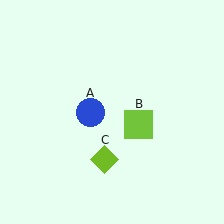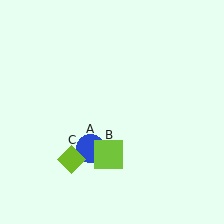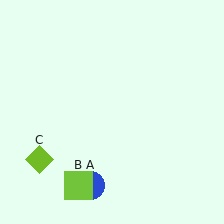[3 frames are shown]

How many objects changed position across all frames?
3 objects changed position: blue circle (object A), lime square (object B), lime diamond (object C).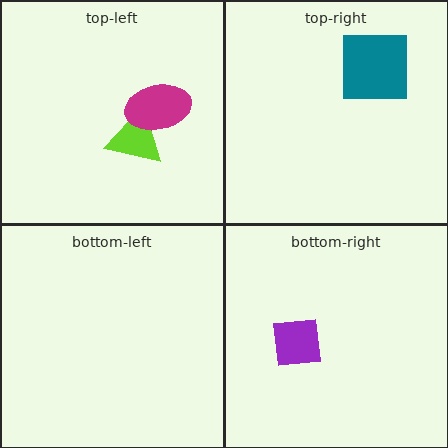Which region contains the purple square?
The bottom-right region.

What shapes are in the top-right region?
The teal square.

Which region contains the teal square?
The top-right region.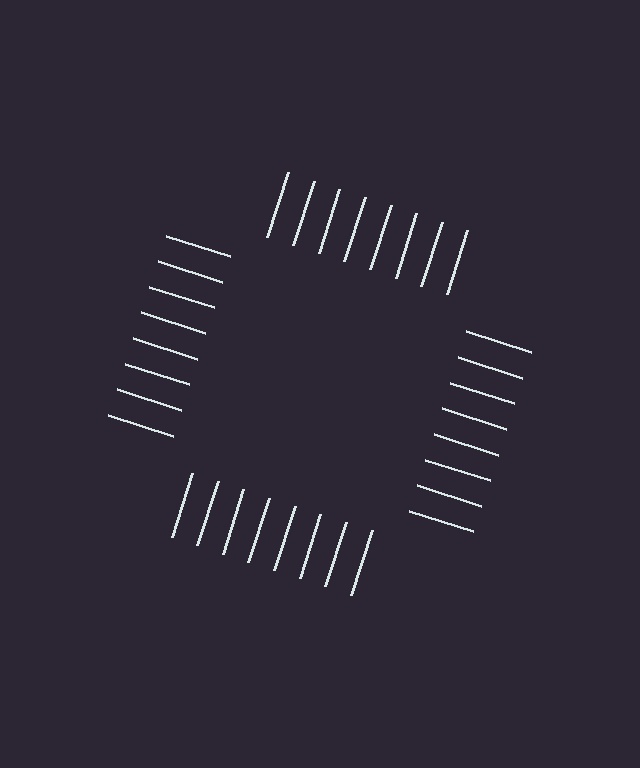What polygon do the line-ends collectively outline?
An illusory square — the line segments terminate on its edges but no continuous stroke is drawn.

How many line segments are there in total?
32 — 8 along each of the 4 edges.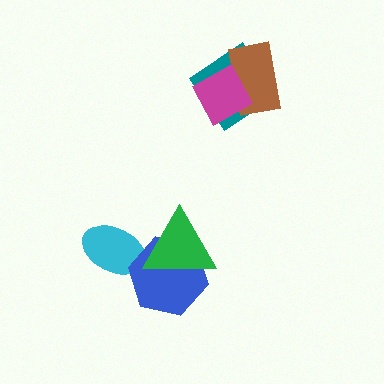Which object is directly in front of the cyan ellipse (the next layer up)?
The blue hexagon is directly in front of the cyan ellipse.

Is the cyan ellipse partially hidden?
Yes, it is partially covered by another shape.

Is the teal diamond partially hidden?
Yes, it is partially covered by another shape.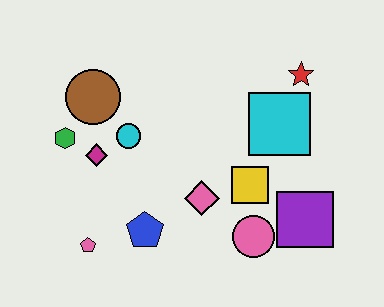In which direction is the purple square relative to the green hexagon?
The purple square is to the right of the green hexagon.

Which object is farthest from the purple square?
The green hexagon is farthest from the purple square.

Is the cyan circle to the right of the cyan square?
No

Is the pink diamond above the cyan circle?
No